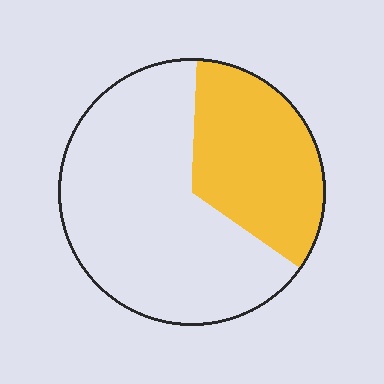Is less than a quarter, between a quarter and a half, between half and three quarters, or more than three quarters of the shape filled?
Between a quarter and a half.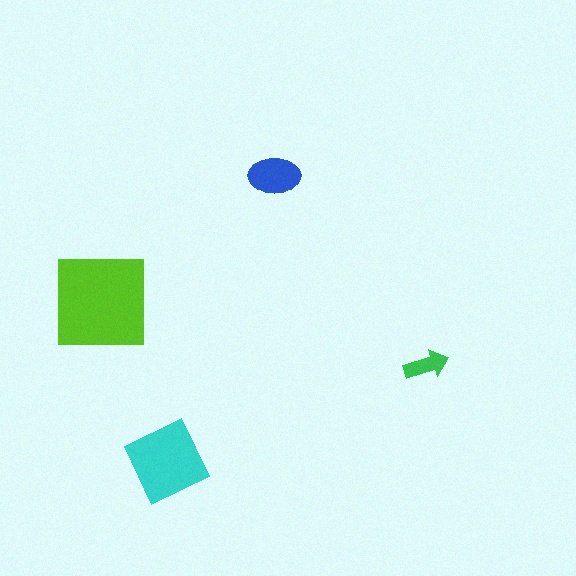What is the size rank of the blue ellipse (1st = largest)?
3rd.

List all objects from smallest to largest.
The green arrow, the blue ellipse, the cyan diamond, the lime square.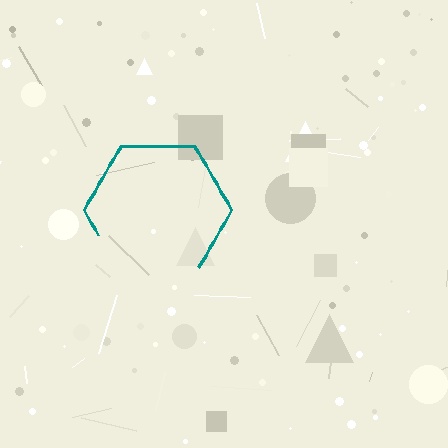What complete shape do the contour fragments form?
The contour fragments form a hexagon.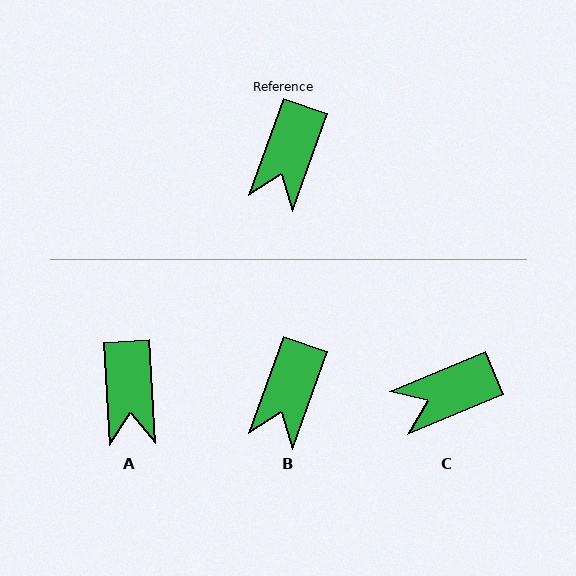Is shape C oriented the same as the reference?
No, it is off by about 48 degrees.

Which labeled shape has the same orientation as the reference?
B.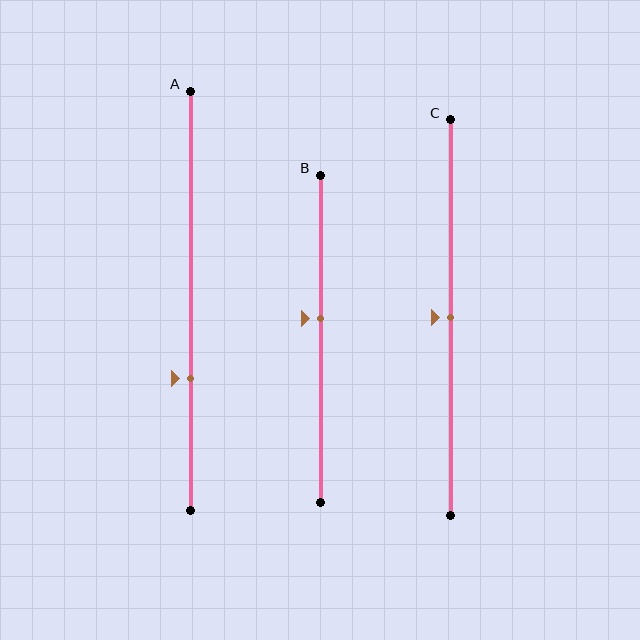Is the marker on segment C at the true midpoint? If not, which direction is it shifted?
Yes, the marker on segment C is at the true midpoint.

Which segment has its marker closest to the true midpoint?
Segment C has its marker closest to the true midpoint.